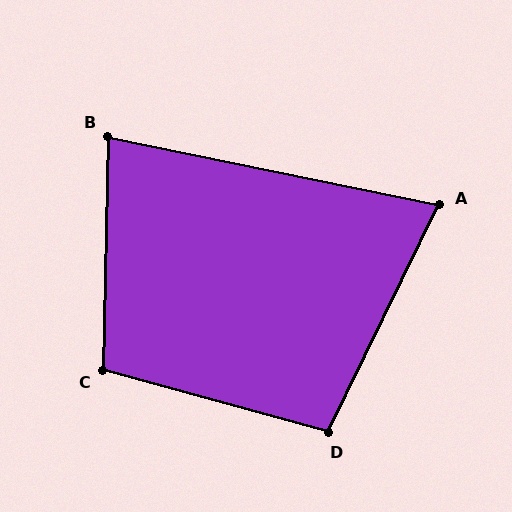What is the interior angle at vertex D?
Approximately 101 degrees (obtuse).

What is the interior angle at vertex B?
Approximately 79 degrees (acute).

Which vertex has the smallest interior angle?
A, at approximately 75 degrees.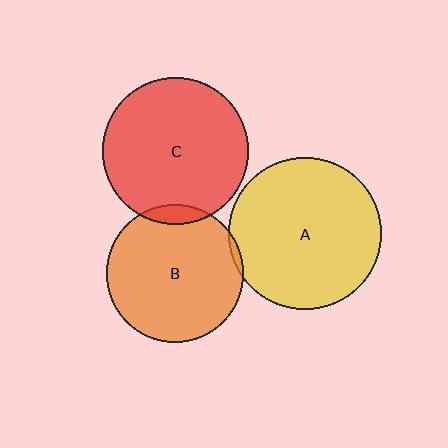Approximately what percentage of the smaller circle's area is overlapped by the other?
Approximately 5%.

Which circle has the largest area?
Circle A (yellow).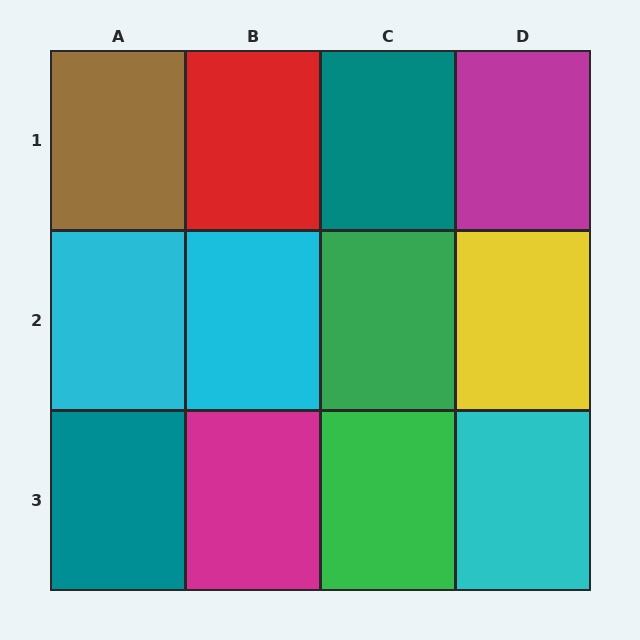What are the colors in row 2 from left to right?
Cyan, cyan, green, yellow.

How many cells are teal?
2 cells are teal.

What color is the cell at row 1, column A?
Brown.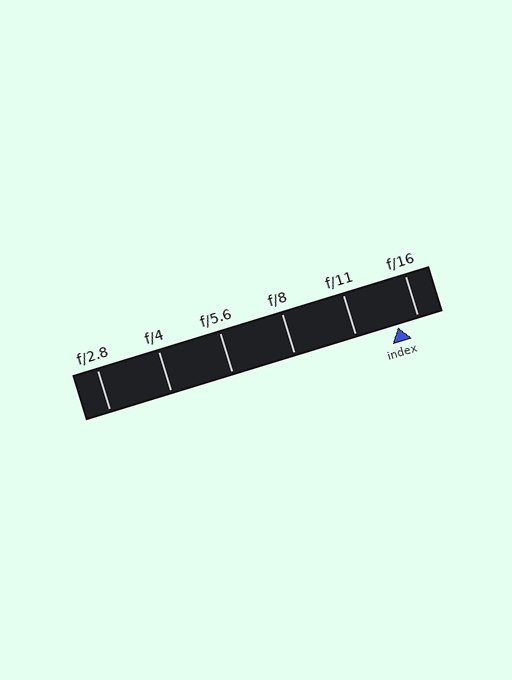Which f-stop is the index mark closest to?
The index mark is closest to f/16.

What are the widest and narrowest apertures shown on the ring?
The widest aperture shown is f/2.8 and the narrowest is f/16.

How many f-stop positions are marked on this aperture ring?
There are 6 f-stop positions marked.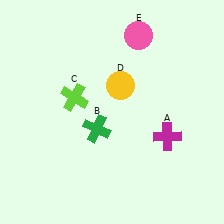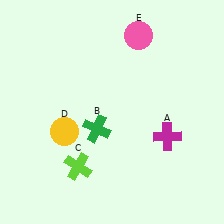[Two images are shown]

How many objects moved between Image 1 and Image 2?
2 objects moved between the two images.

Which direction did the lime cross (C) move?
The lime cross (C) moved down.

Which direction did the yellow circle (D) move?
The yellow circle (D) moved left.